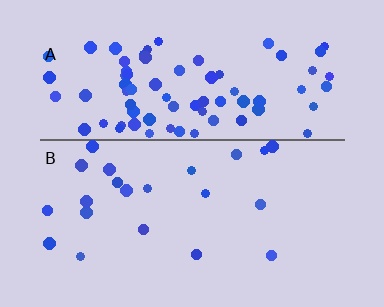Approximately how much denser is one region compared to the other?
Approximately 3.7× — region A over region B.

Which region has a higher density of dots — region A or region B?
A (the top).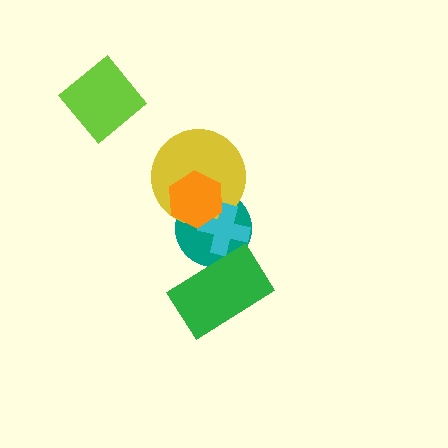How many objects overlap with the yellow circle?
3 objects overlap with the yellow circle.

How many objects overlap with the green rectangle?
2 objects overlap with the green rectangle.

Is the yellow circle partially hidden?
Yes, it is partially covered by another shape.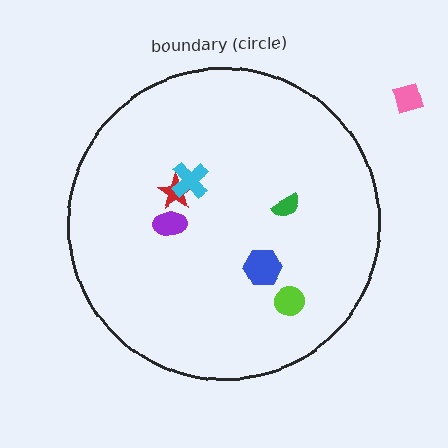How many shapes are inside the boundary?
6 inside, 1 outside.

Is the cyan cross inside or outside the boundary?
Inside.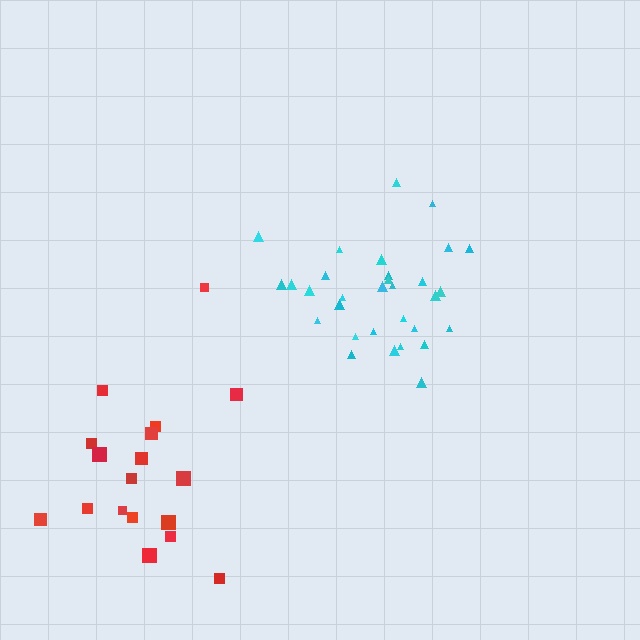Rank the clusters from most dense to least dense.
cyan, red.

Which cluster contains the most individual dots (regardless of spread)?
Cyan (31).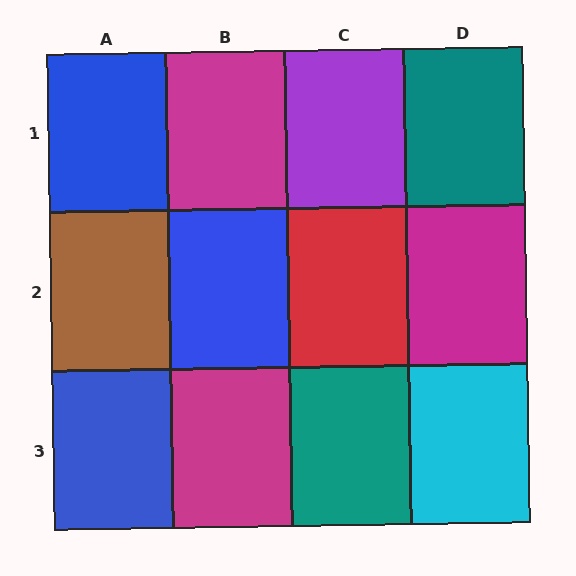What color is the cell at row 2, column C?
Red.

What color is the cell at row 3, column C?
Teal.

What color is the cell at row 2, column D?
Magenta.